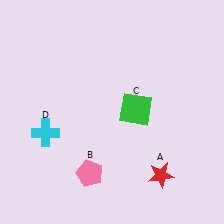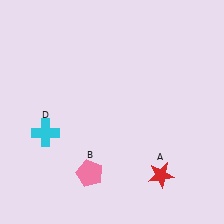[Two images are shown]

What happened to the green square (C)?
The green square (C) was removed in Image 2. It was in the top-right area of Image 1.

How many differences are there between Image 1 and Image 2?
There is 1 difference between the two images.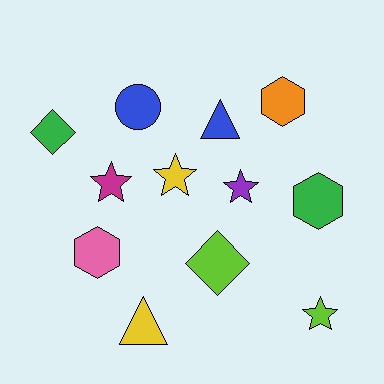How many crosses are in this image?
There are no crosses.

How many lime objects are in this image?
There are 2 lime objects.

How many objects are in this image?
There are 12 objects.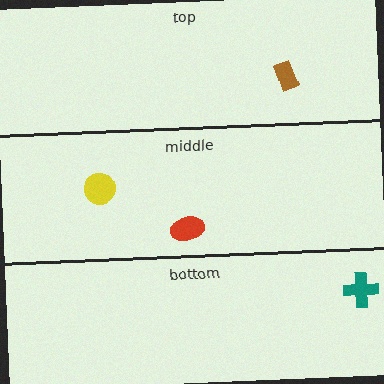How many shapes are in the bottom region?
1.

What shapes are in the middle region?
The red ellipse, the yellow circle.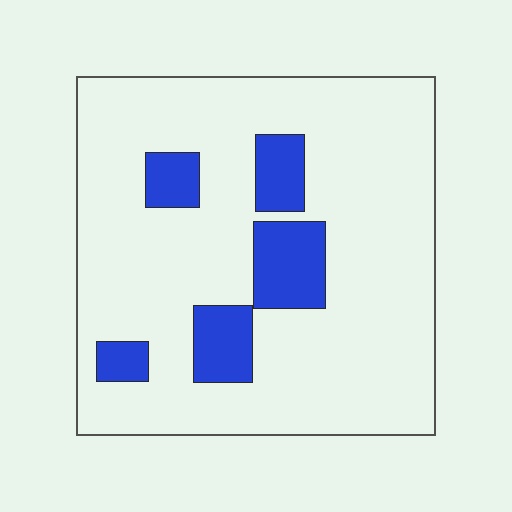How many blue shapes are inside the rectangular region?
5.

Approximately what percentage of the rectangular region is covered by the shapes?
Approximately 15%.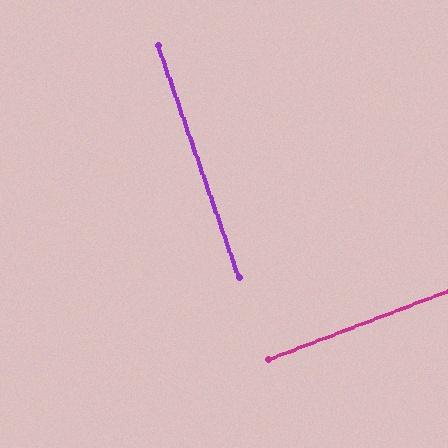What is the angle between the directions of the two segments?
Approximately 88 degrees.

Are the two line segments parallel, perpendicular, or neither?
Perpendicular — they meet at approximately 88°.